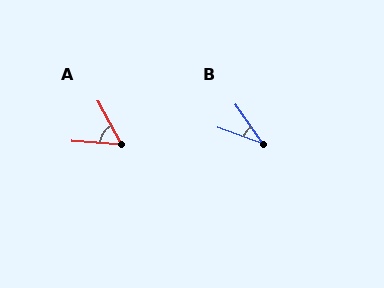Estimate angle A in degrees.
Approximately 58 degrees.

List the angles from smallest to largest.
B (36°), A (58°).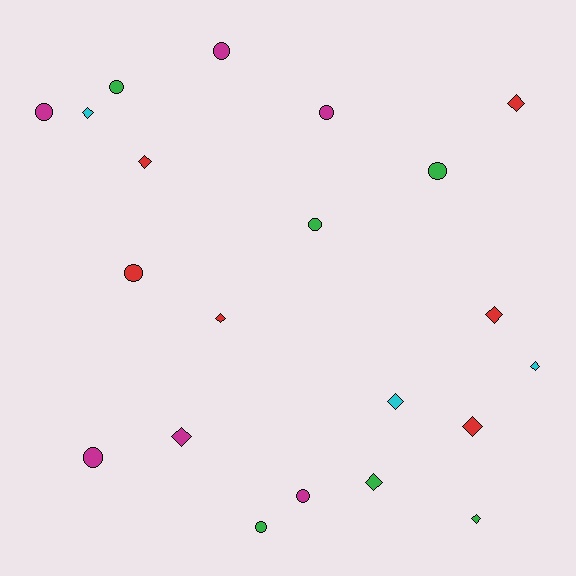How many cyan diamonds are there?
There are 3 cyan diamonds.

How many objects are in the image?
There are 21 objects.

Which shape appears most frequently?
Diamond, with 11 objects.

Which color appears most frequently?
Magenta, with 6 objects.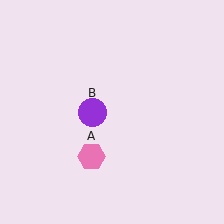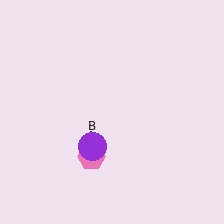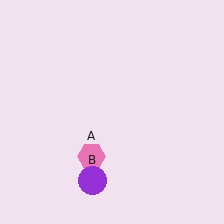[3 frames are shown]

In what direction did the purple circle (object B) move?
The purple circle (object B) moved down.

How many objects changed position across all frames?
1 object changed position: purple circle (object B).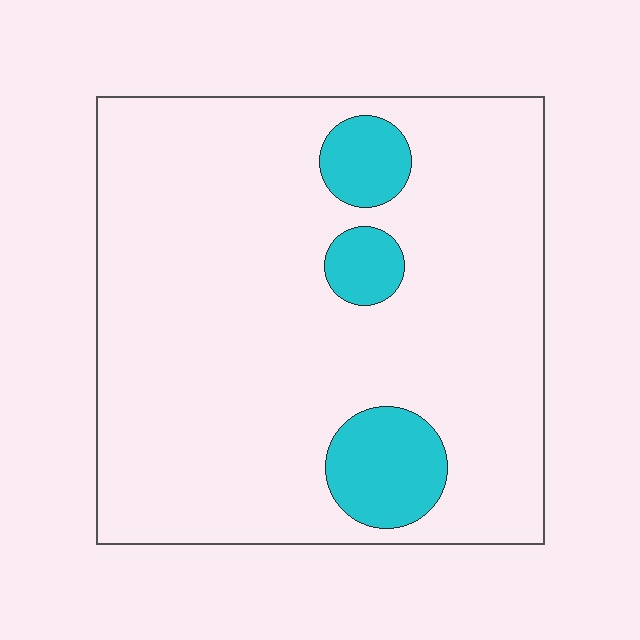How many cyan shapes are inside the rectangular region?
3.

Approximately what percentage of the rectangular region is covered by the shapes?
Approximately 10%.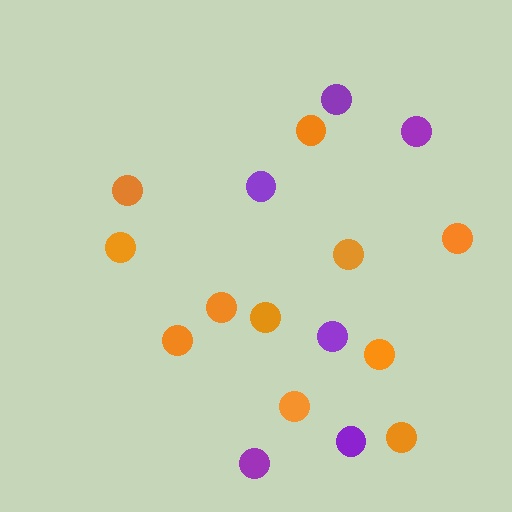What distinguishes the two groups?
There are 2 groups: one group of orange circles (11) and one group of purple circles (6).